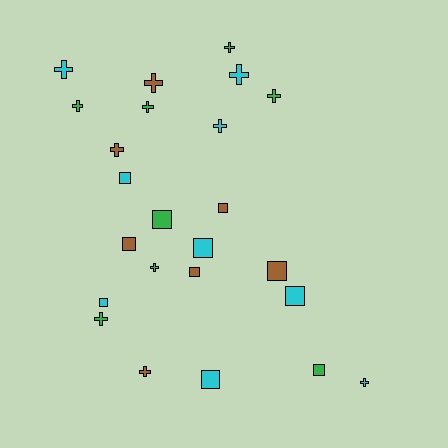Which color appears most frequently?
Cyan, with 9 objects.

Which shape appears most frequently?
Cross, with 13 objects.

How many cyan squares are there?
There are 5 cyan squares.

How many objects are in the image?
There are 24 objects.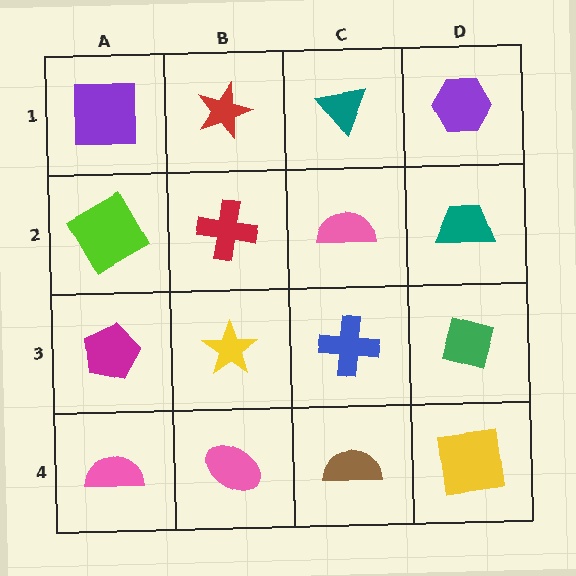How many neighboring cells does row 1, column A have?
2.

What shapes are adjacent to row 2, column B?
A red star (row 1, column B), a yellow star (row 3, column B), a lime diamond (row 2, column A), a pink semicircle (row 2, column C).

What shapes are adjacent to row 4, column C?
A blue cross (row 3, column C), a pink ellipse (row 4, column B), a yellow square (row 4, column D).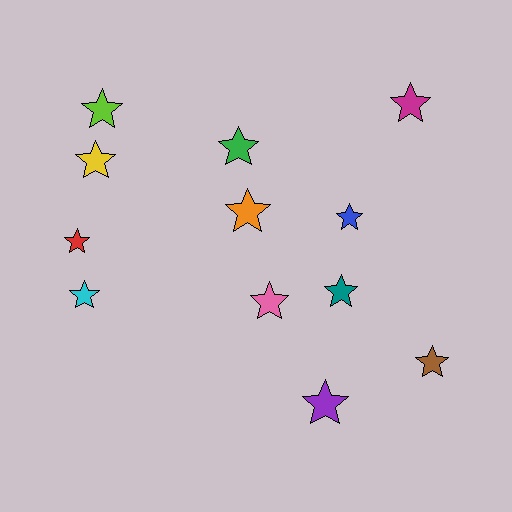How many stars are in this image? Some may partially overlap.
There are 12 stars.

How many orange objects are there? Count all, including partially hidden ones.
There is 1 orange object.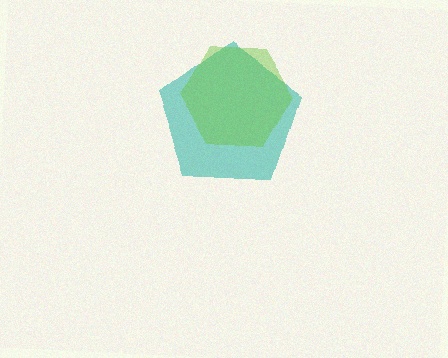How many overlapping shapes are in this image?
There are 2 overlapping shapes in the image.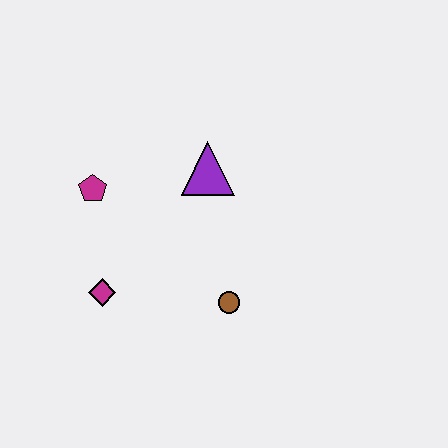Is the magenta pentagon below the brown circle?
No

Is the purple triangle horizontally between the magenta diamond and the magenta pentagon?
No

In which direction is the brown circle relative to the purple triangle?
The brown circle is below the purple triangle.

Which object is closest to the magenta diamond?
The magenta pentagon is closest to the magenta diamond.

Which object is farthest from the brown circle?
The magenta pentagon is farthest from the brown circle.